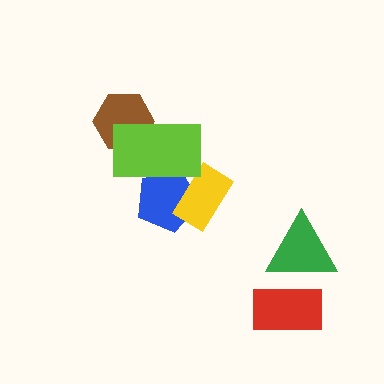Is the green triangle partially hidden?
No, no other shape covers it.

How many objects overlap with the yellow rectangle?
2 objects overlap with the yellow rectangle.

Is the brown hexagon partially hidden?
Yes, it is partially covered by another shape.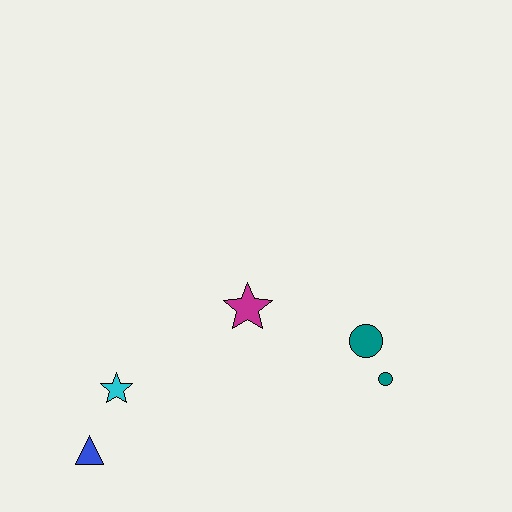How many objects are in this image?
There are 5 objects.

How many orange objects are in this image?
There are no orange objects.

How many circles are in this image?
There are 2 circles.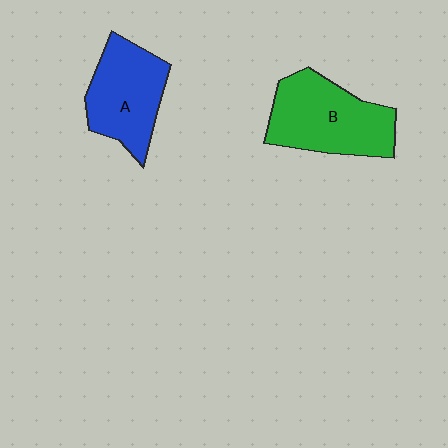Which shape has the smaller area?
Shape A (blue).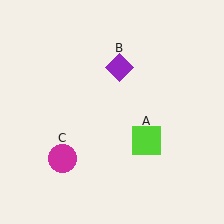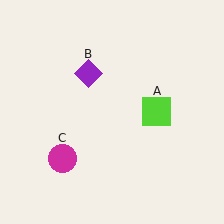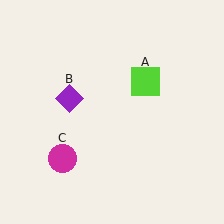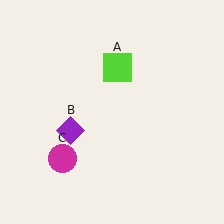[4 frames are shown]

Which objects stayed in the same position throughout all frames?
Magenta circle (object C) remained stationary.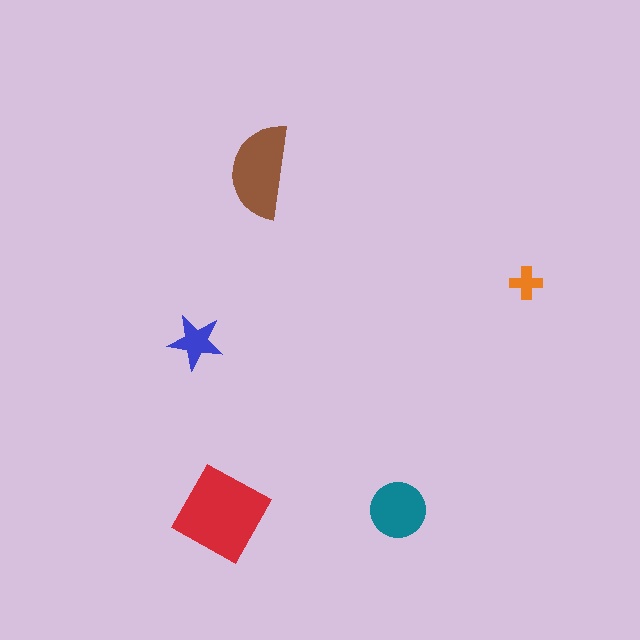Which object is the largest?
The red diamond.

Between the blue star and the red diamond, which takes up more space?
The red diamond.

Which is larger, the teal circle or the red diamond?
The red diamond.